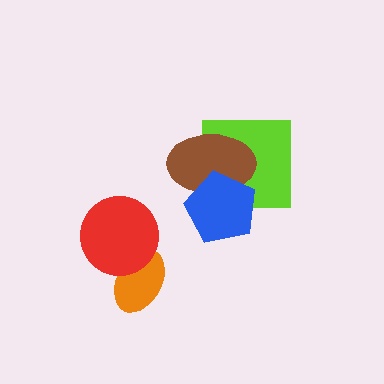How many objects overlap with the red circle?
1 object overlaps with the red circle.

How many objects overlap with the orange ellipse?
1 object overlaps with the orange ellipse.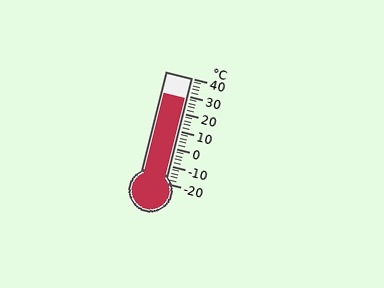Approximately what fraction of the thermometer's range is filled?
The thermometer is filled to approximately 80% of its range.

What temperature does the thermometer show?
The thermometer shows approximately 28°C.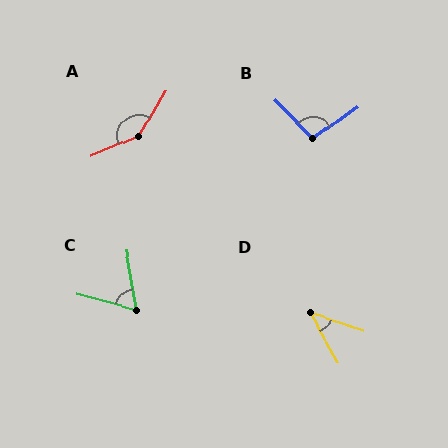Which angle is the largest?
A, at approximately 144 degrees.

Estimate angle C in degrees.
Approximately 66 degrees.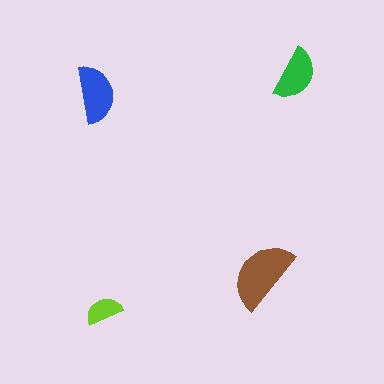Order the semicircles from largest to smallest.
the brown one, the blue one, the green one, the lime one.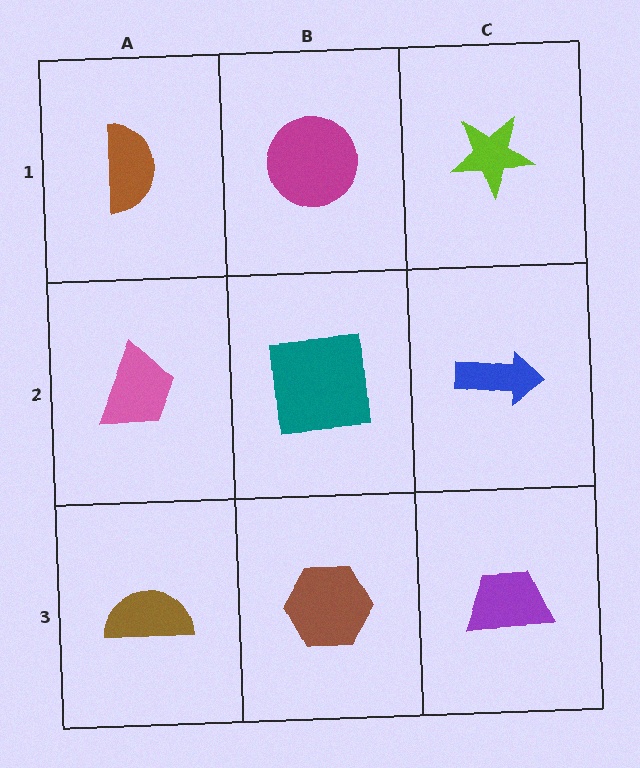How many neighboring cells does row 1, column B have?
3.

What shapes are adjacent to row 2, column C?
A lime star (row 1, column C), a purple trapezoid (row 3, column C), a teal square (row 2, column B).